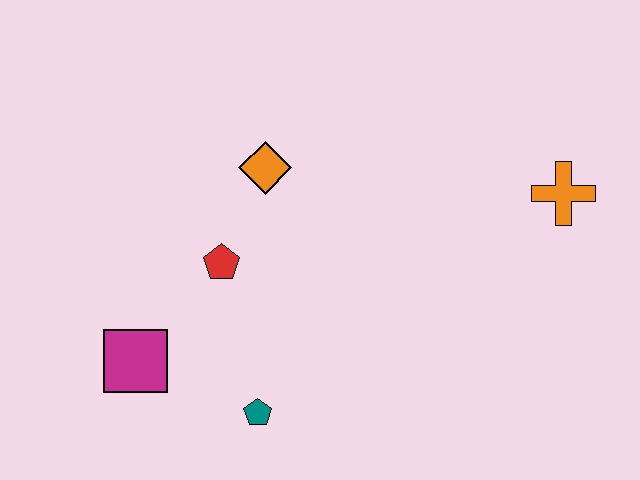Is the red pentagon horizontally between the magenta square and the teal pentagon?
Yes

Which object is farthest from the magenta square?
The orange cross is farthest from the magenta square.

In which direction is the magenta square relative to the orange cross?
The magenta square is to the left of the orange cross.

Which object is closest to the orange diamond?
The red pentagon is closest to the orange diamond.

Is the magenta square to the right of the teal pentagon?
No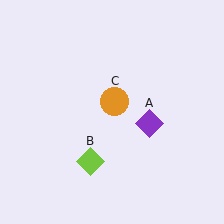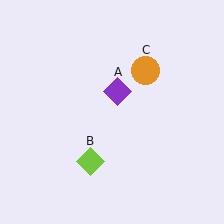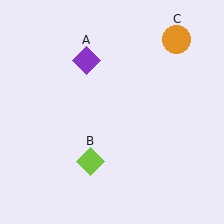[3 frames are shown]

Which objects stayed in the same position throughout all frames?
Lime diamond (object B) remained stationary.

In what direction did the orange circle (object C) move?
The orange circle (object C) moved up and to the right.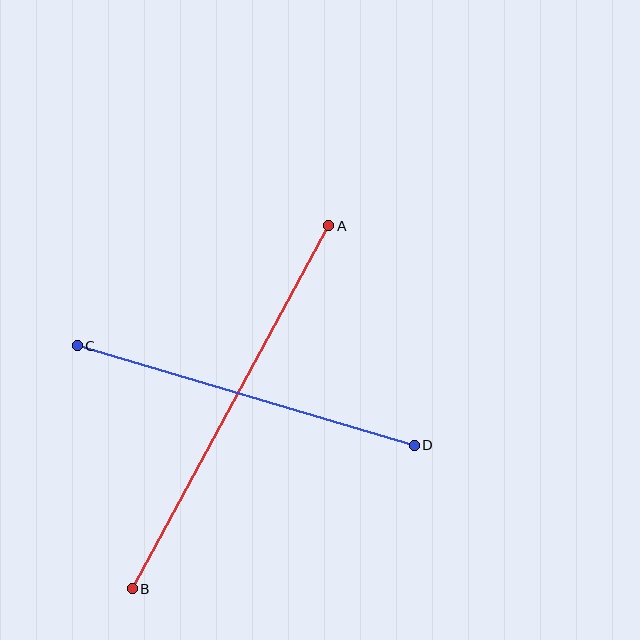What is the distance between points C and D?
The distance is approximately 351 pixels.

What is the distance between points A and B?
The distance is approximately 412 pixels.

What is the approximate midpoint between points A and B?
The midpoint is at approximately (230, 407) pixels.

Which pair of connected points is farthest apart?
Points A and B are farthest apart.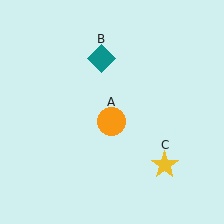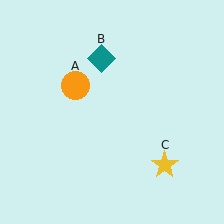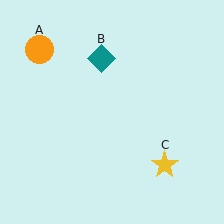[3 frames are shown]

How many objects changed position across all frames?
1 object changed position: orange circle (object A).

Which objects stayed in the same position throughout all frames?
Teal diamond (object B) and yellow star (object C) remained stationary.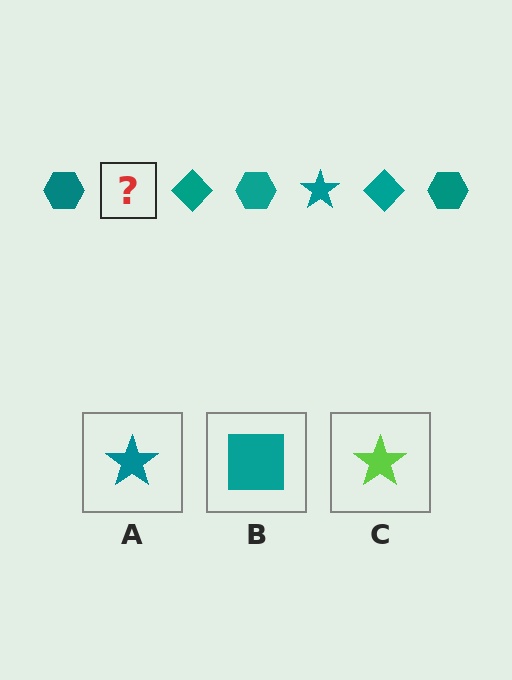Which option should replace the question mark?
Option A.